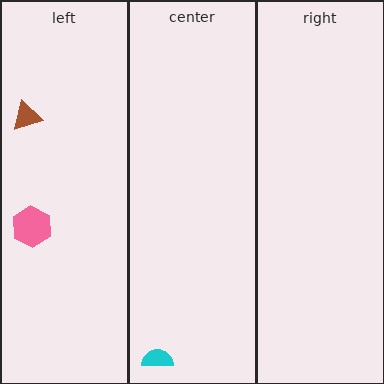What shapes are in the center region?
The cyan semicircle.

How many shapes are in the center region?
1.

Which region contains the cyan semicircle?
The center region.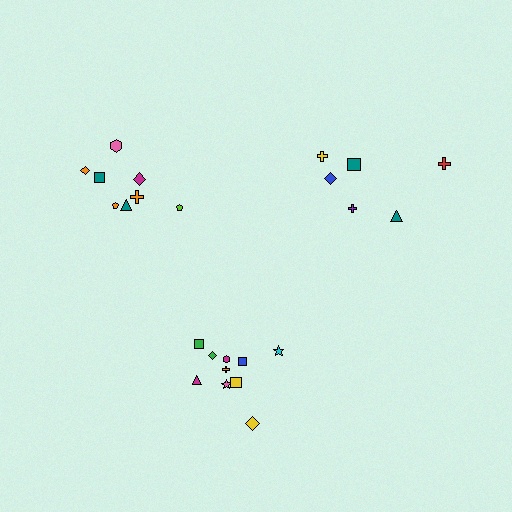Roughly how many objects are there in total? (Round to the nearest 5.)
Roughly 25 objects in total.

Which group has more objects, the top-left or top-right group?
The top-left group.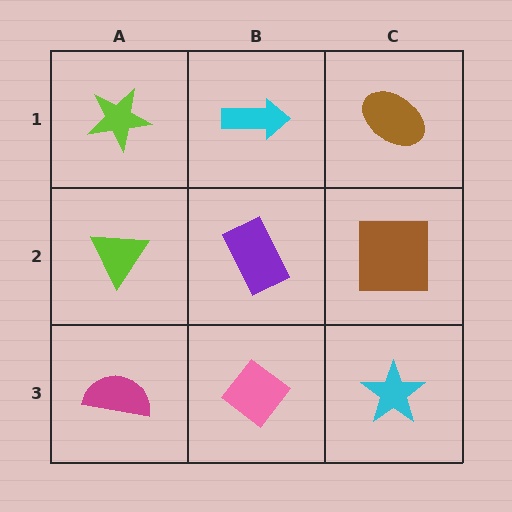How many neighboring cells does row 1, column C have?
2.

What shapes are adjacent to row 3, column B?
A purple rectangle (row 2, column B), a magenta semicircle (row 3, column A), a cyan star (row 3, column C).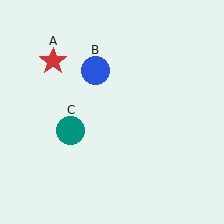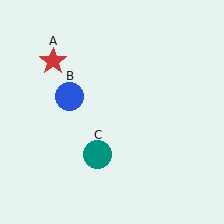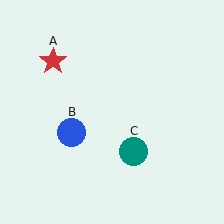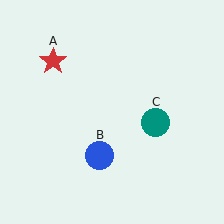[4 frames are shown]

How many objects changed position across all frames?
2 objects changed position: blue circle (object B), teal circle (object C).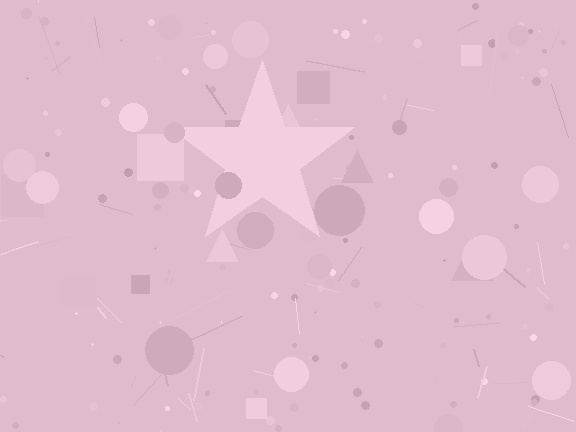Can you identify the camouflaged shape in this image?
The camouflaged shape is a star.